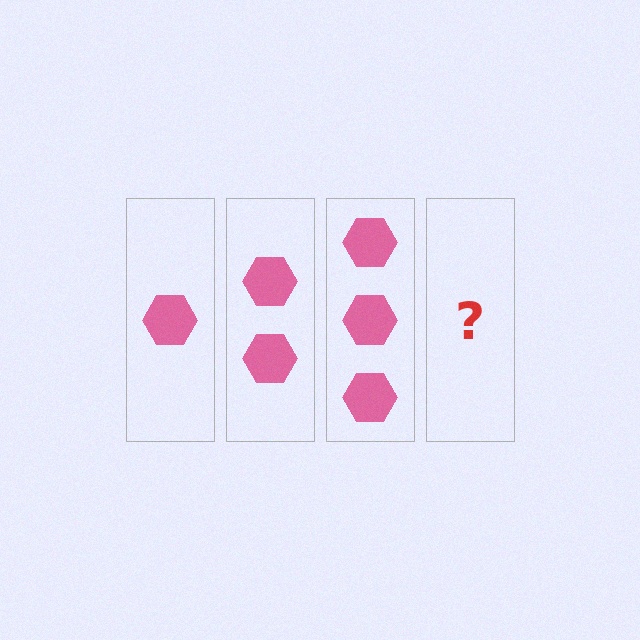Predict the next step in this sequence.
The next step is 4 hexagons.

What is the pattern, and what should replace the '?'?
The pattern is that each step adds one more hexagon. The '?' should be 4 hexagons.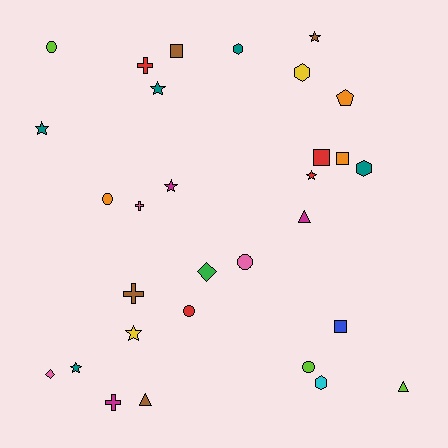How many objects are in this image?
There are 30 objects.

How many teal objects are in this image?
There are 5 teal objects.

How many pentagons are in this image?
There is 1 pentagon.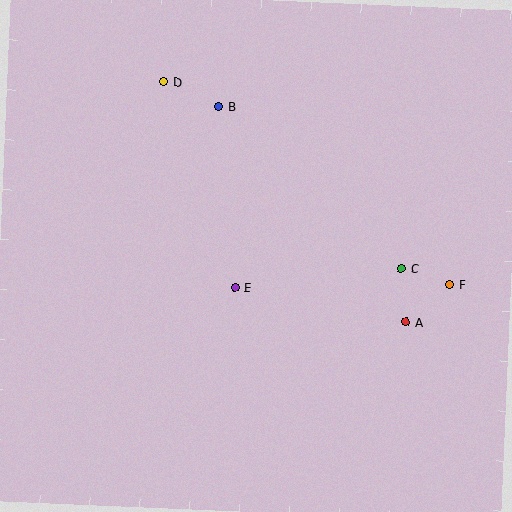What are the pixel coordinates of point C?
Point C is at (401, 268).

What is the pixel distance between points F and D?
The distance between F and D is 350 pixels.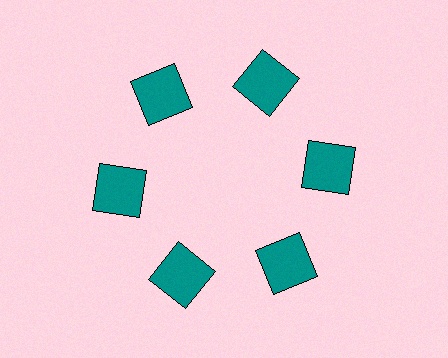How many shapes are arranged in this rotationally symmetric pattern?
There are 6 shapes, arranged in 6 groups of 1.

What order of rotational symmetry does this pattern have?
This pattern has 6-fold rotational symmetry.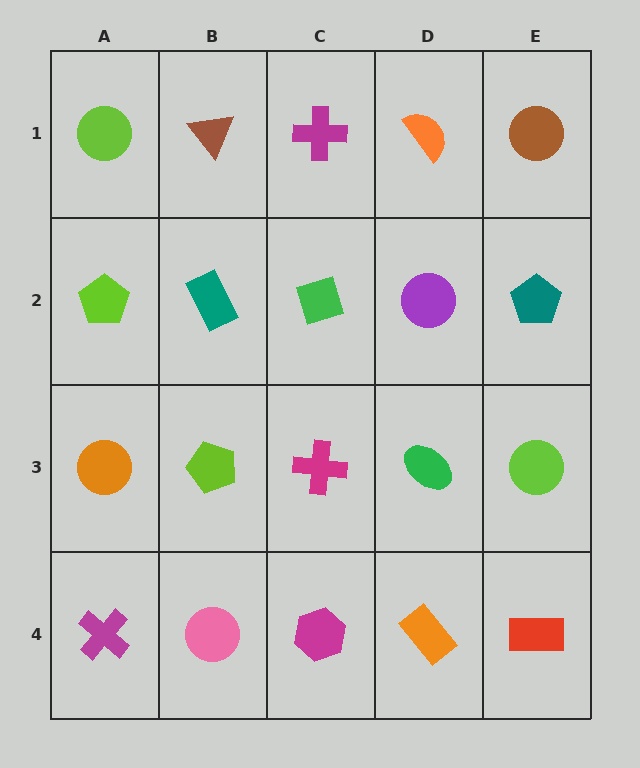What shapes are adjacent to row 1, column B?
A teal rectangle (row 2, column B), a lime circle (row 1, column A), a magenta cross (row 1, column C).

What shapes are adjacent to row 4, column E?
A lime circle (row 3, column E), an orange rectangle (row 4, column D).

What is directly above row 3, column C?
A green diamond.